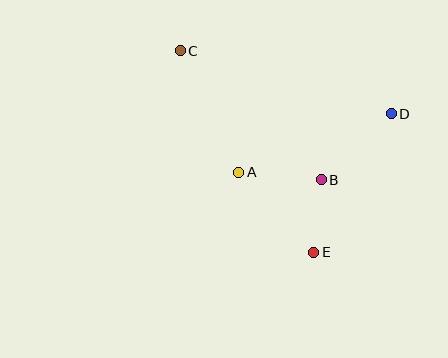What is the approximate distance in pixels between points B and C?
The distance between B and C is approximately 191 pixels.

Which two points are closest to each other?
Points B and E are closest to each other.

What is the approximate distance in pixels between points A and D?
The distance between A and D is approximately 163 pixels.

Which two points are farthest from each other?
Points C and E are farthest from each other.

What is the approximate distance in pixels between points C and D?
The distance between C and D is approximately 220 pixels.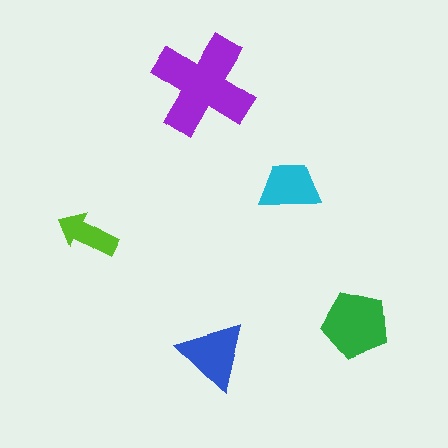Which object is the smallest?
The lime arrow.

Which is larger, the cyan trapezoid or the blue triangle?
The blue triangle.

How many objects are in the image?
There are 5 objects in the image.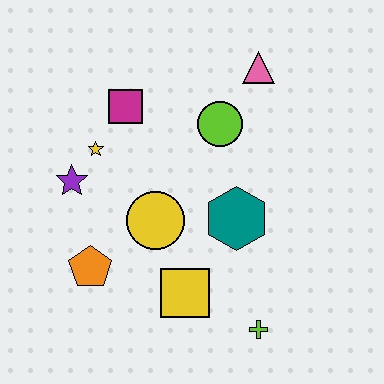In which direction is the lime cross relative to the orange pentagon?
The lime cross is to the right of the orange pentagon.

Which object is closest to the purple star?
The yellow star is closest to the purple star.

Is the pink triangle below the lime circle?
No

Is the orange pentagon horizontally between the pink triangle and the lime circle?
No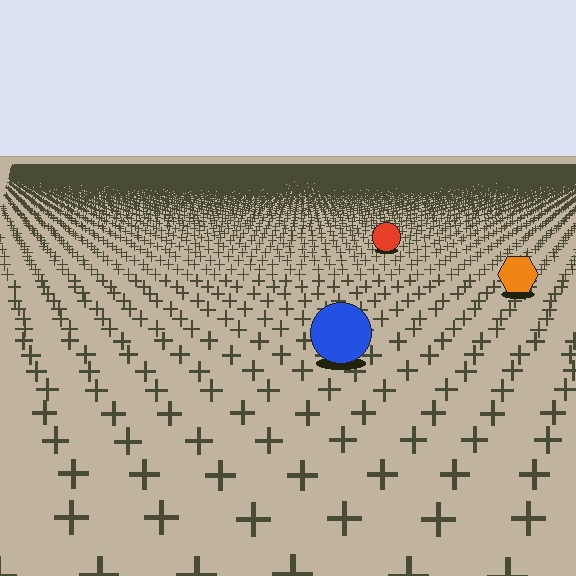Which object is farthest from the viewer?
The red circle is farthest from the viewer. It appears smaller and the ground texture around it is denser.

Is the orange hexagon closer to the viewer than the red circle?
Yes. The orange hexagon is closer — you can tell from the texture gradient: the ground texture is coarser near it.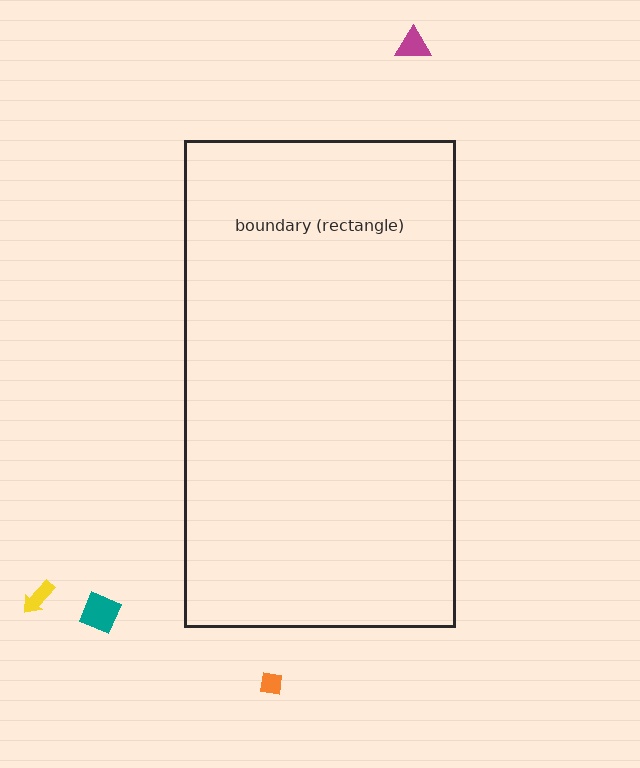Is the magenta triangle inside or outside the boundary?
Outside.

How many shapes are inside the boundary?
0 inside, 4 outside.